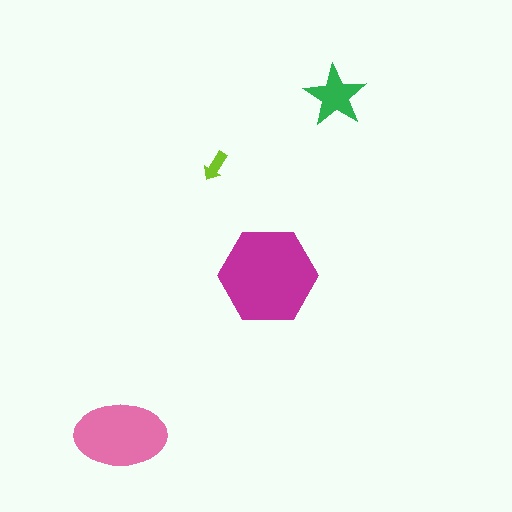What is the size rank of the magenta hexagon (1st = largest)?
1st.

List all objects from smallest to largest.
The lime arrow, the green star, the pink ellipse, the magenta hexagon.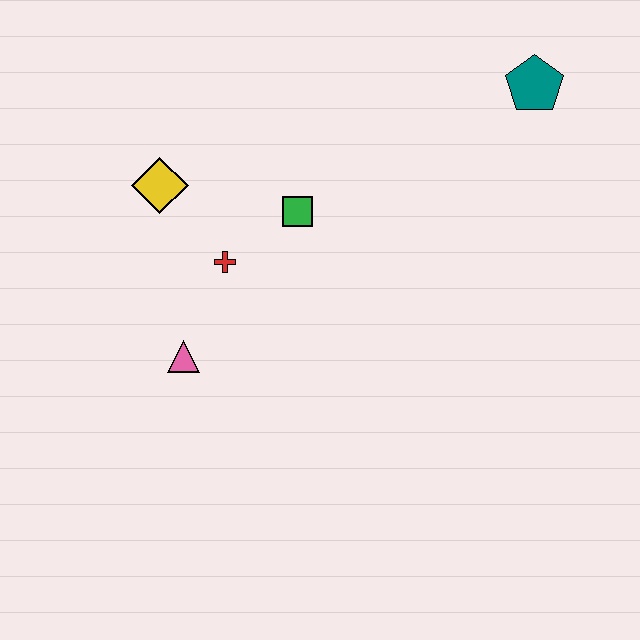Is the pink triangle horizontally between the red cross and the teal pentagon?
No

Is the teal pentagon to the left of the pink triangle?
No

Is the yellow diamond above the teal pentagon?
No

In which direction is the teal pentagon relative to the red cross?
The teal pentagon is to the right of the red cross.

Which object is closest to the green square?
The red cross is closest to the green square.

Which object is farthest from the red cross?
The teal pentagon is farthest from the red cross.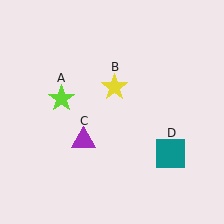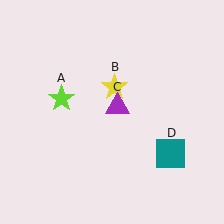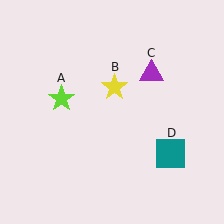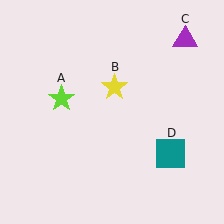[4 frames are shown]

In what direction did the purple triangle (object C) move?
The purple triangle (object C) moved up and to the right.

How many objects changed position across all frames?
1 object changed position: purple triangle (object C).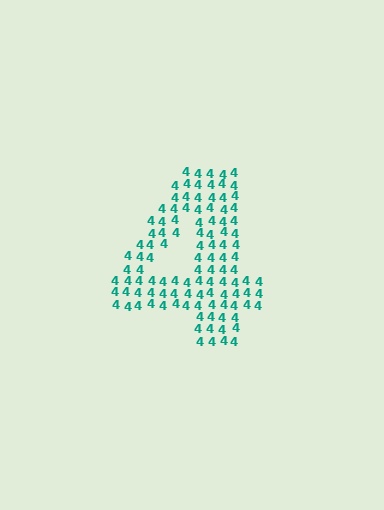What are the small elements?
The small elements are digit 4's.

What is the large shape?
The large shape is the digit 4.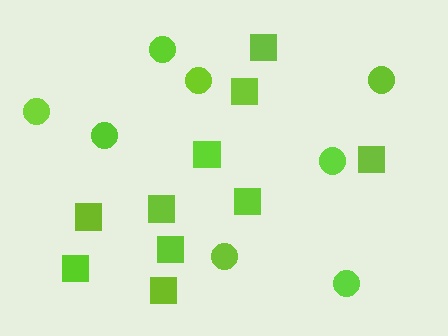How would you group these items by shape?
There are 2 groups: one group of squares (10) and one group of circles (8).